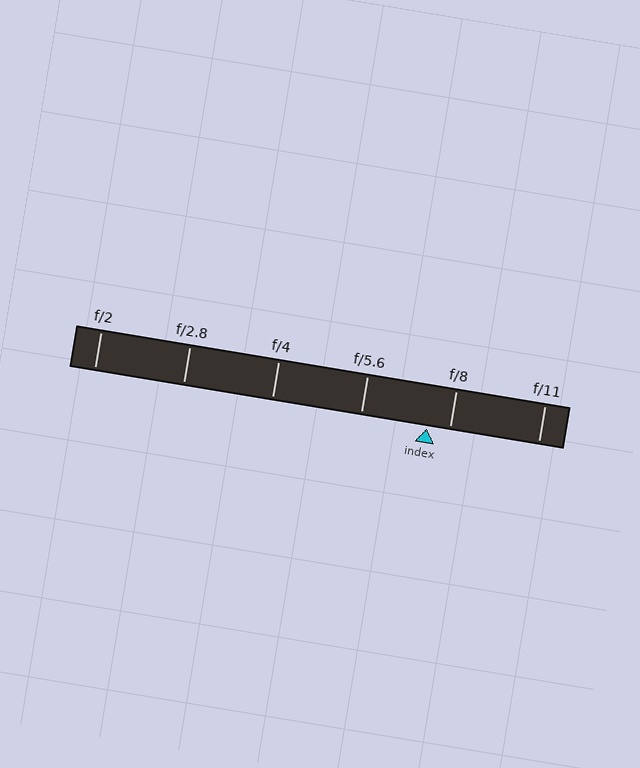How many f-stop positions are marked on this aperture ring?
There are 6 f-stop positions marked.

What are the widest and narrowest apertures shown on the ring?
The widest aperture shown is f/2 and the narrowest is f/11.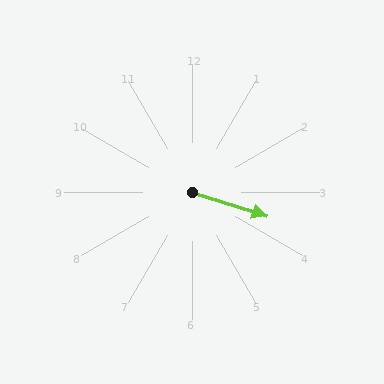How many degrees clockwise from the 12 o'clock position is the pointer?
Approximately 108 degrees.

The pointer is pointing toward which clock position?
Roughly 4 o'clock.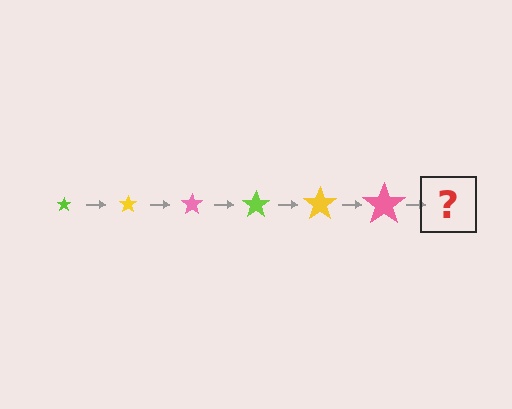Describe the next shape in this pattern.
It should be a lime star, larger than the previous one.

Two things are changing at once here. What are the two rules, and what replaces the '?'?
The two rules are that the star grows larger each step and the color cycles through lime, yellow, and pink. The '?' should be a lime star, larger than the previous one.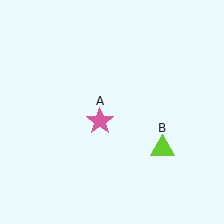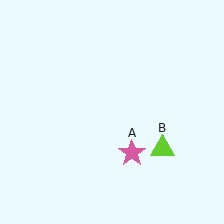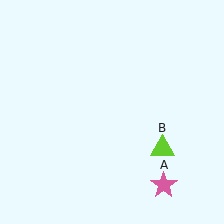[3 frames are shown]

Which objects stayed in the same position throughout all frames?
Lime triangle (object B) remained stationary.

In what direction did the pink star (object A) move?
The pink star (object A) moved down and to the right.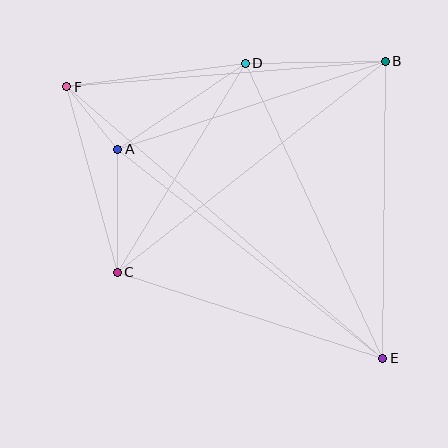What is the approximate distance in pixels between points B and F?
The distance between B and F is approximately 319 pixels.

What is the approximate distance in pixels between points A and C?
The distance between A and C is approximately 123 pixels.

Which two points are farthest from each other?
Points E and F are farthest from each other.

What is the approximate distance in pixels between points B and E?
The distance between B and E is approximately 297 pixels.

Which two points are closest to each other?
Points A and F are closest to each other.